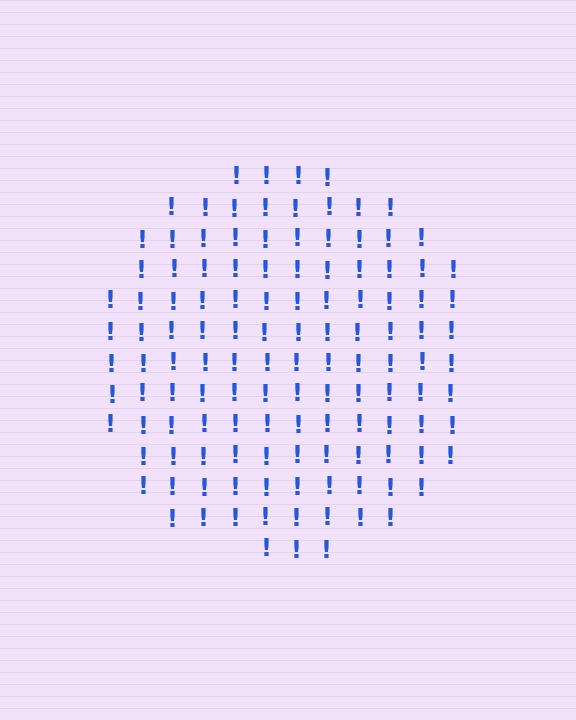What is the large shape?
The large shape is a circle.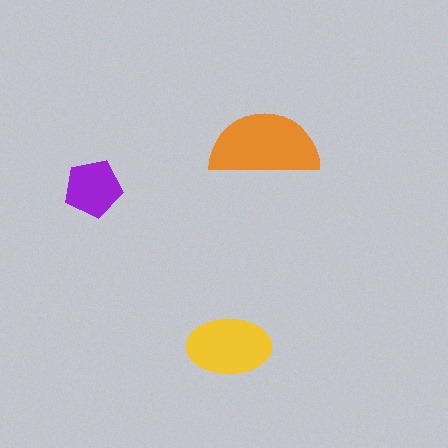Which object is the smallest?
The purple pentagon.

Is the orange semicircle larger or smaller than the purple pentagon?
Larger.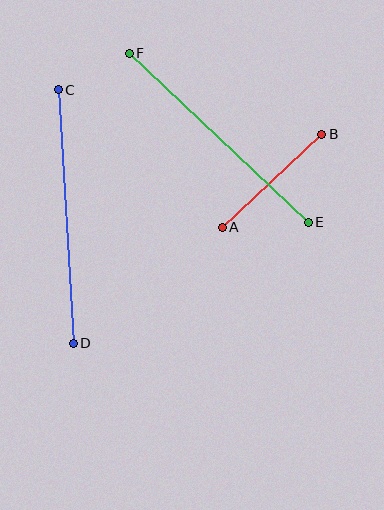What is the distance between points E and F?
The distance is approximately 246 pixels.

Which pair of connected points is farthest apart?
Points C and D are farthest apart.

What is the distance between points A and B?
The distance is approximately 136 pixels.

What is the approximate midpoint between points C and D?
The midpoint is at approximately (66, 216) pixels.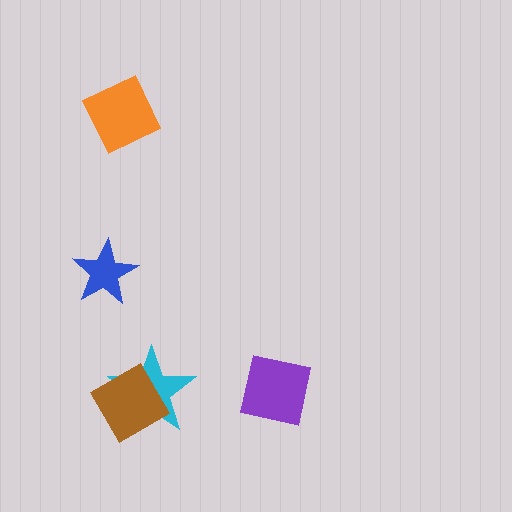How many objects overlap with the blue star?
0 objects overlap with the blue star.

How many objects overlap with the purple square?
0 objects overlap with the purple square.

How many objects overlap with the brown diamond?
1 object overlaps with the brown diamond.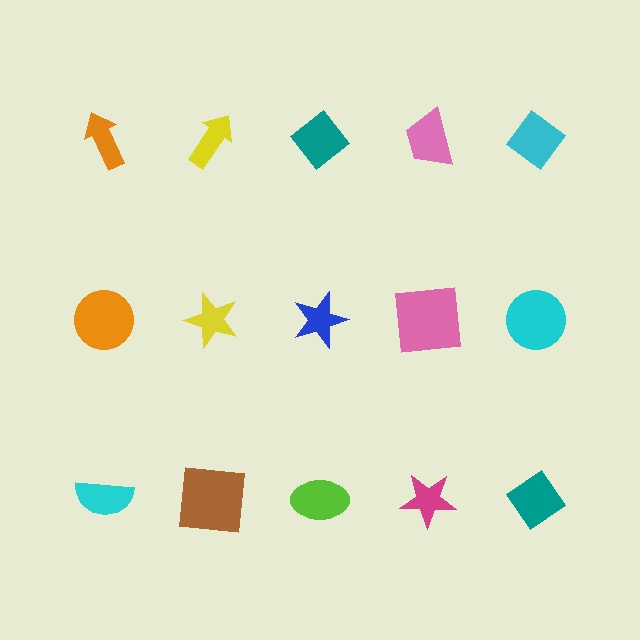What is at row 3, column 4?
A magenta star.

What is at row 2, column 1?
An orange circle.